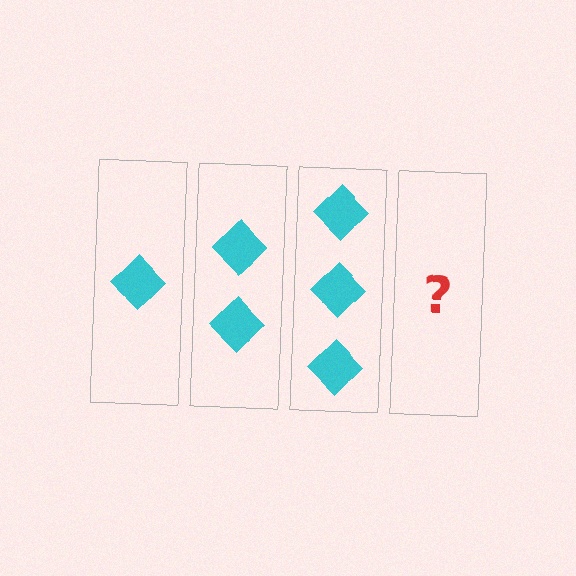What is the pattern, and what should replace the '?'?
The pattern is that each step adds one more diamond. The '?' should be 4 diamonds.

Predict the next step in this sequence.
The next step is 4 diamonds.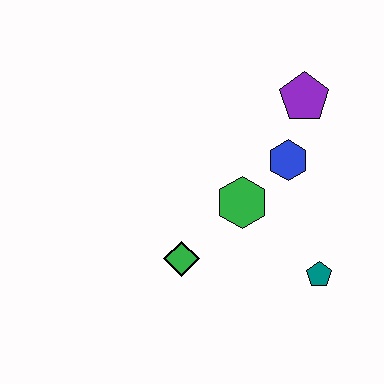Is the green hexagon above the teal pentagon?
Yes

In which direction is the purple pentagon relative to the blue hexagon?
The purple pentagon is above the blue hexagon.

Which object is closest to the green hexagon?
The blue hexagon is closest to the green hexagon.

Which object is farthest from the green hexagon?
The purple pentagon is farthest from the green hexagon.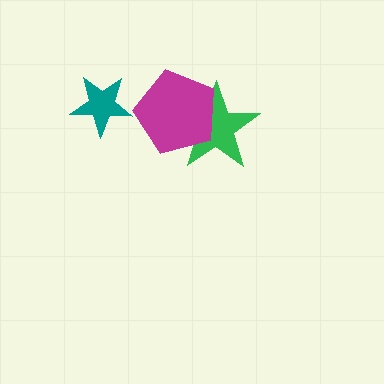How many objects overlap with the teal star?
0 objects overlap with the teal star.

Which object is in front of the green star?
The magenta pentagon is in front of the green star.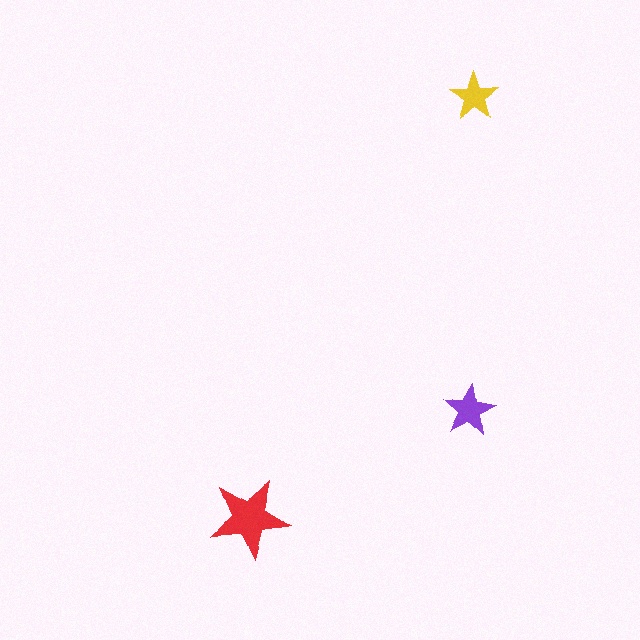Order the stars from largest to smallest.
the red one, the purple one, the yellow one.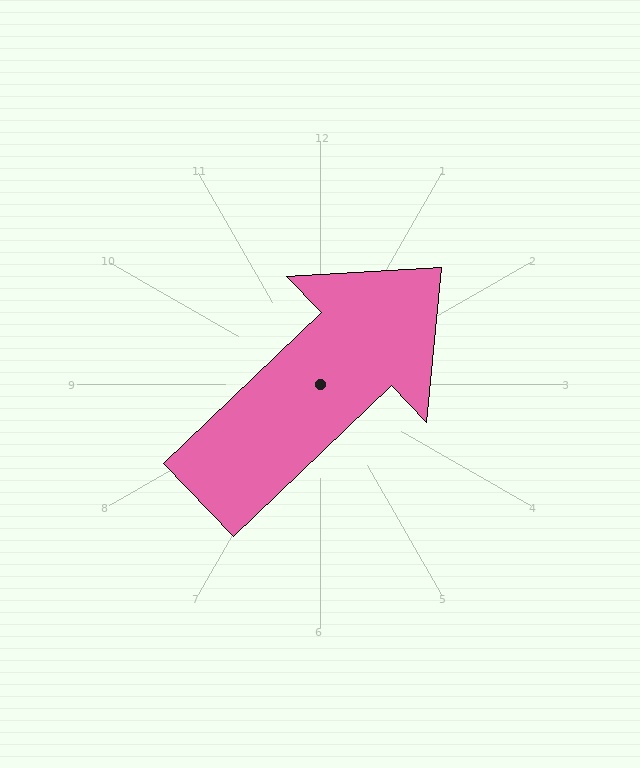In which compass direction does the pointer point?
Northeast.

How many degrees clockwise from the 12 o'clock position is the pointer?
Approximately 46 degrees.